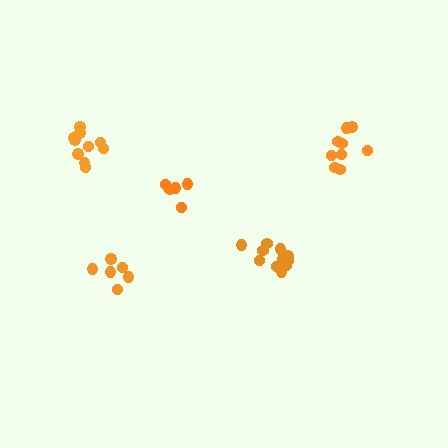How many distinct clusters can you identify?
There are 5 distinct clusters.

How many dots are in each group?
Group 1: 9 dots, Group 2: 6 dots, Group 3: 11 dots, Group 4: 10 dots, Group 5: 5 dots (41 total).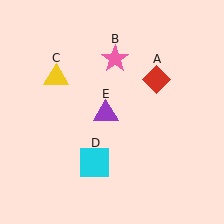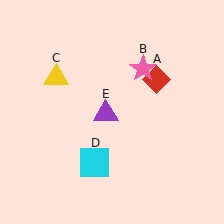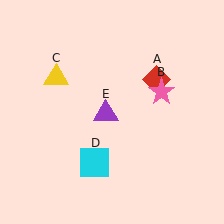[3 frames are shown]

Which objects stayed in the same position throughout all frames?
Red diamond (object A) and yellow triangle (object C) and cyan square (object D) and purple triangle (object E) remained stationary.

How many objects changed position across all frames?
1 object changed position: pink star (object B).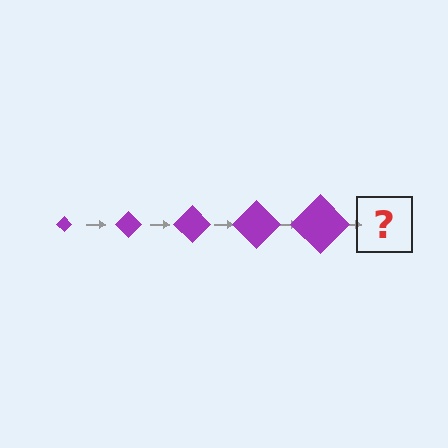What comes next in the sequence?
The next element should be a purple diamond, larger than the previous one.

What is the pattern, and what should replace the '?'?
The pattern is that the diamond gets progressively larger each step. The '?' should be a purple diamond, larger than the previous one.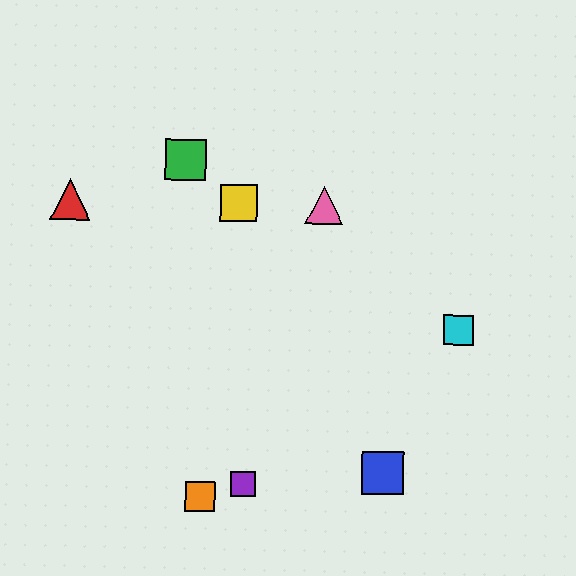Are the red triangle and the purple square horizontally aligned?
No, the red triangle is at y≈200 and the purple square is at y≈484.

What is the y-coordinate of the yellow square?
The yellow square is at y≈203.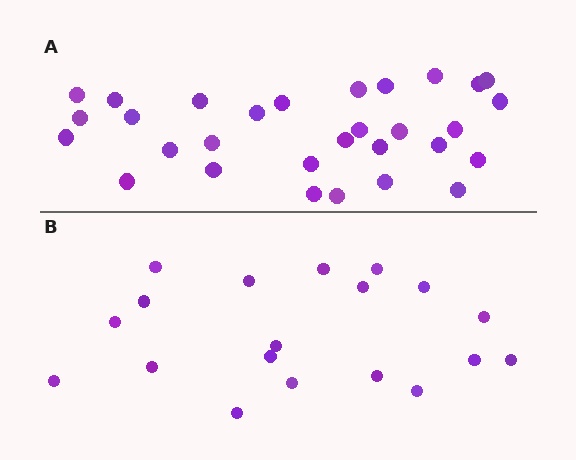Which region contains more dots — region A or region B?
Region A (the top region) has more dots.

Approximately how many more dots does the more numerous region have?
Region A has roughly 12 or so more dots than region B.